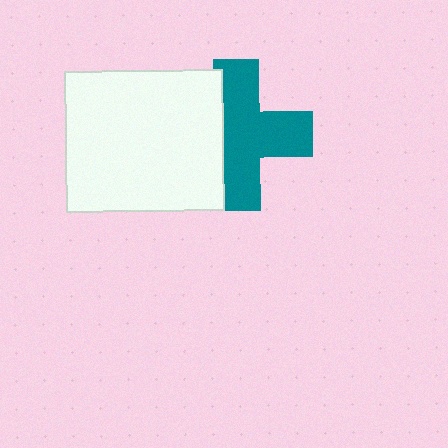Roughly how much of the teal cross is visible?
Most of it is visible (roughly 67%).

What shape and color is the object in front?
The object in front is a white rectangle.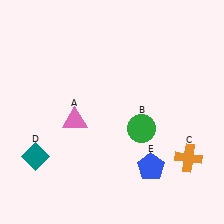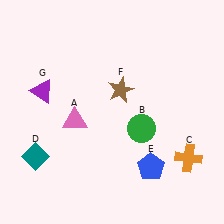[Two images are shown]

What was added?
A brown star (F), a purple triangle (G) were added in Image 2.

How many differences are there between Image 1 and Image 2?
There are 2 differences between the two images.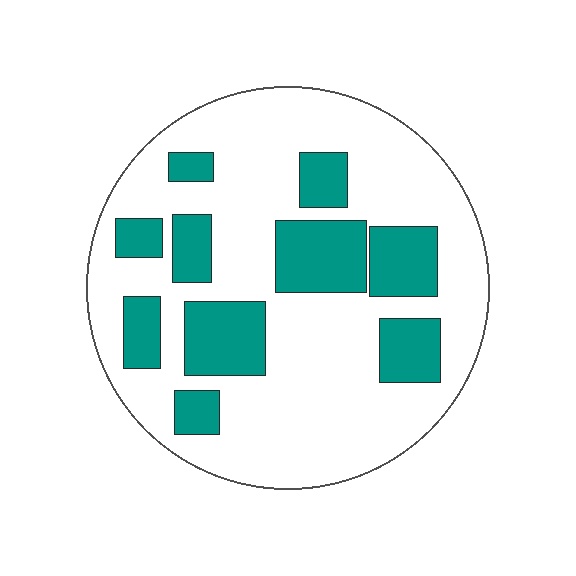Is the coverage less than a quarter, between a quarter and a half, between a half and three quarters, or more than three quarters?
Between a quarter and a half.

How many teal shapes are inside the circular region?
10.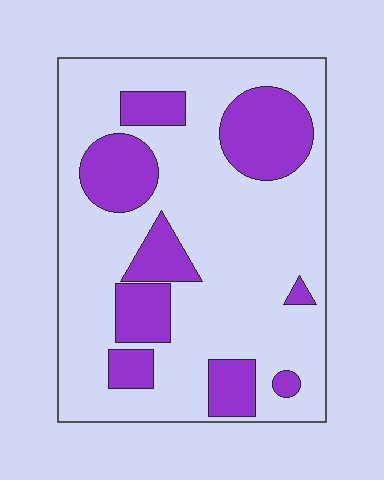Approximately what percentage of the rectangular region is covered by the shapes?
Approximately 25%.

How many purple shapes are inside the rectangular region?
9.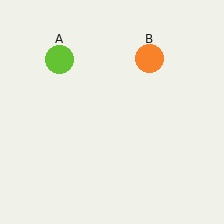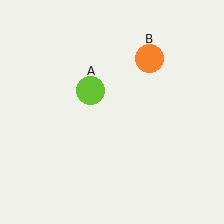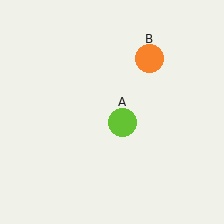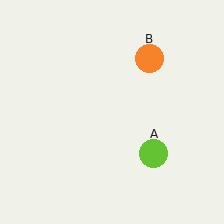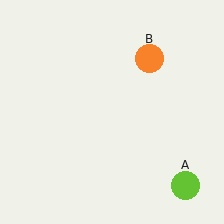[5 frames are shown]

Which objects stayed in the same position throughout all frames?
Orange circle (object B) remained stationary.